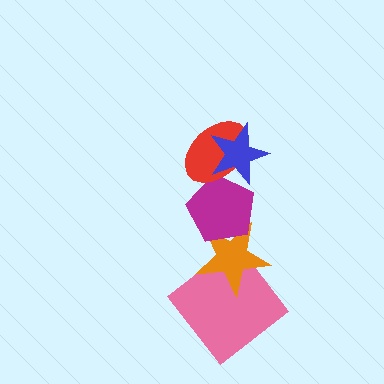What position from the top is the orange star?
The orange star is 4th from the top.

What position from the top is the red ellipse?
The red ellipse is 2nd from the top.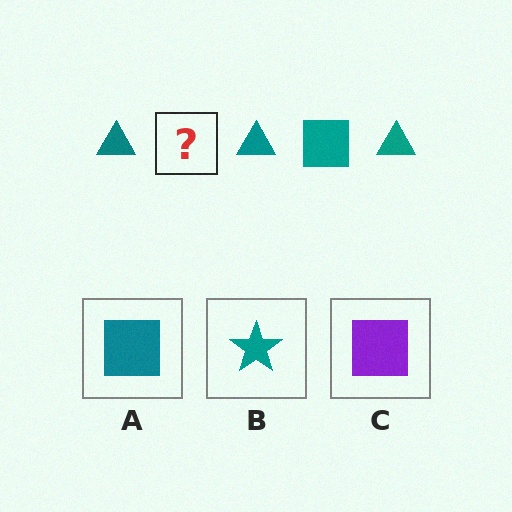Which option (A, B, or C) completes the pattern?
A.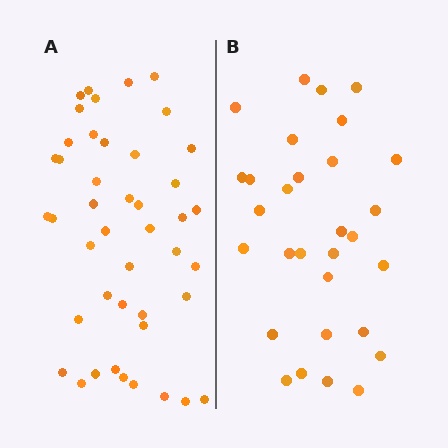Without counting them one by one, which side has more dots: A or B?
Region A (the left region) has more dots.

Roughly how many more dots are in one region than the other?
Region A has approximately 15 more dots than region B.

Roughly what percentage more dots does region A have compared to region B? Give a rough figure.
About 45% more.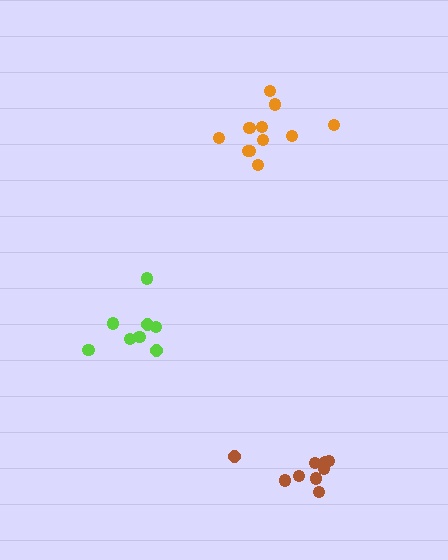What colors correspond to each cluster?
The clusters are colored: brown, orange, lime.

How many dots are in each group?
Group 1: 9 dots, Group 2: 11 dots, Group 3: 8 dots (28 total).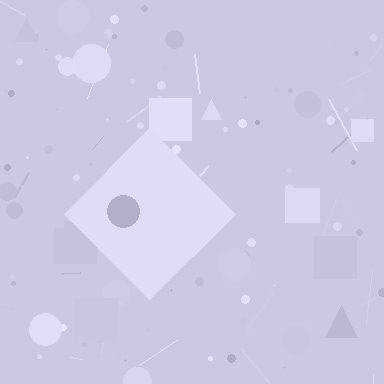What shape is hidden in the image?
A diamond is hidden in the image.